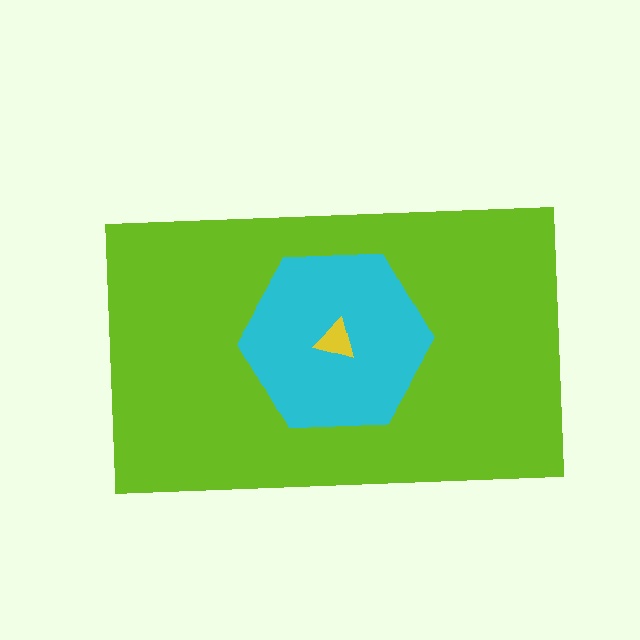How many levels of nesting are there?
3.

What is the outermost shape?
The lime rectangle.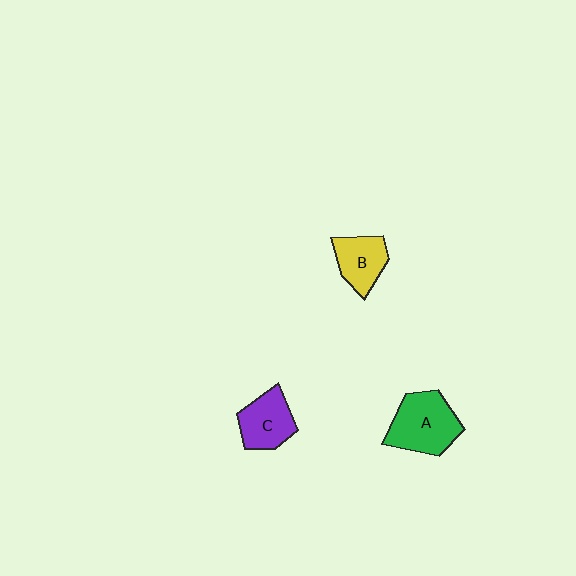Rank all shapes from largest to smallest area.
From largest to smallest: A (green), C (purple), B (yellow).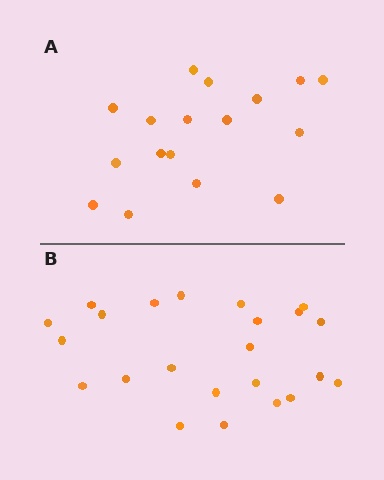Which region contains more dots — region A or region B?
Region B (the bottom region) has more dots.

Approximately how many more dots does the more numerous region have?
Region B has about 6 more dots than region A.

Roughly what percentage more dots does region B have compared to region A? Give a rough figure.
About 35% more.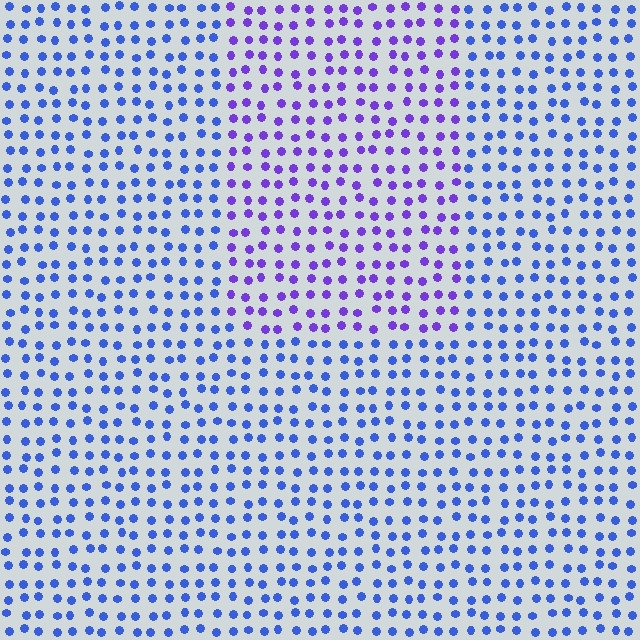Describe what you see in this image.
The image is filled with small blue elements in a uniform arrangement. A rectangle-shaped region is visible where the elements are tinted to a slightly different hue, forming a subtle color boundary.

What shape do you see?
I see a rectangle.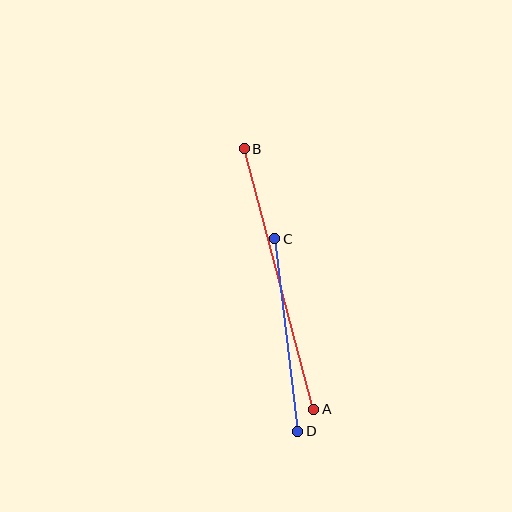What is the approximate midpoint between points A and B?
The midpoint is at approximately (279, 279) pixels.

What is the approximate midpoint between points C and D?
The midpoint is at approximately (286, 335) pixels.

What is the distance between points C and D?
The distance is approximately 194 pixels.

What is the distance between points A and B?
The distance is approximately 269 pixels.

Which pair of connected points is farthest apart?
Points A and B are farthest apart.